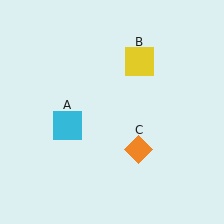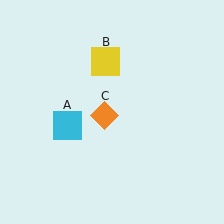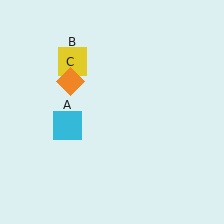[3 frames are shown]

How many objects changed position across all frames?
2 objects changed position: yellow square (object B), orange diamond (object C).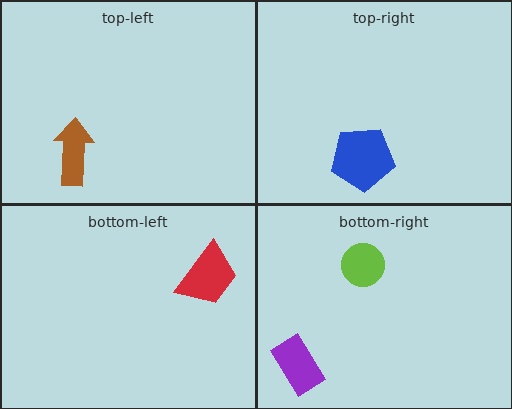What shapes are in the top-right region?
The blue pentagon.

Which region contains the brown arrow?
The top-left region.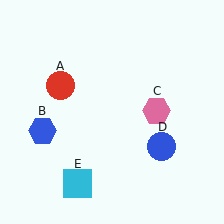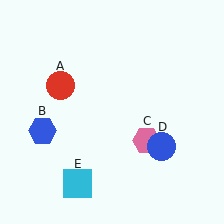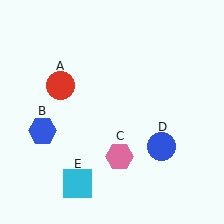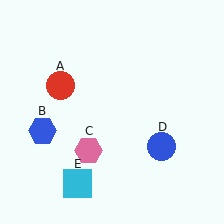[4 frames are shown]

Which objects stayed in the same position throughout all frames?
Red circle (object A) and blue hexagon (object B) and blue circle (object D) and cyan square (object E) remained stationary.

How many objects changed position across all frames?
1 object changed position: pink hexagon (object C).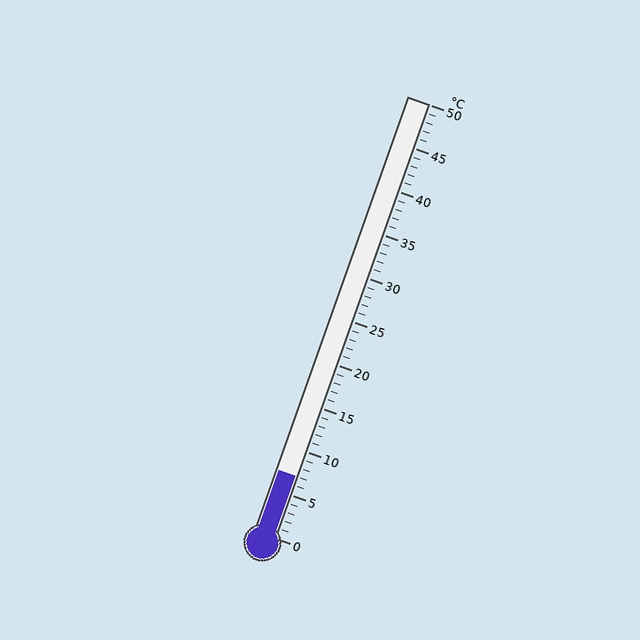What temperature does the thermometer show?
The thermometer shows approximately 7°C.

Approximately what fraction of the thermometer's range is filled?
The thermometer is filled to approximately 15% of its range.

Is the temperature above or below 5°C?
The temperature is above 5°C.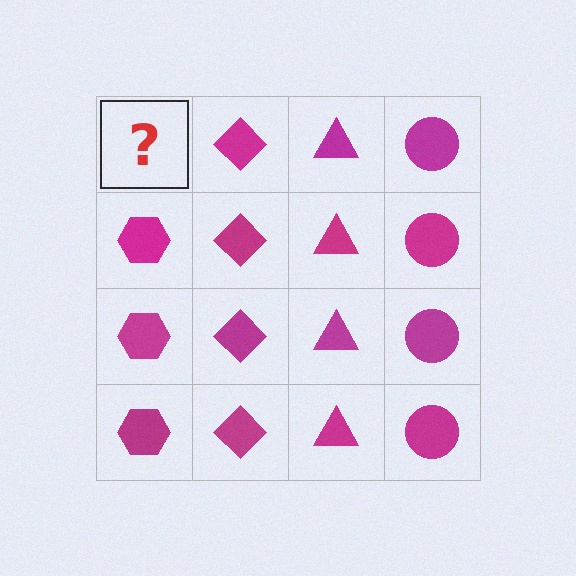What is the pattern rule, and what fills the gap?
The rule is that each column has a consistent shape. The gap should be filled with a magenta hexagon.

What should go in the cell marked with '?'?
The missing cell should contain a magenta hexagon.